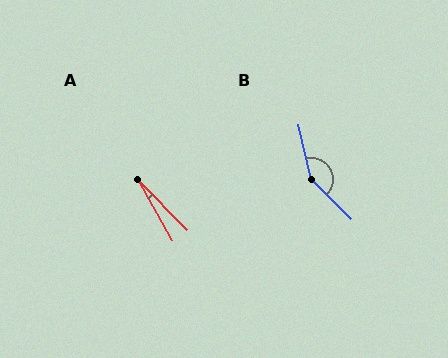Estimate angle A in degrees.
Approximately 15 degrees.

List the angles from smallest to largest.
A (15°), B (148°).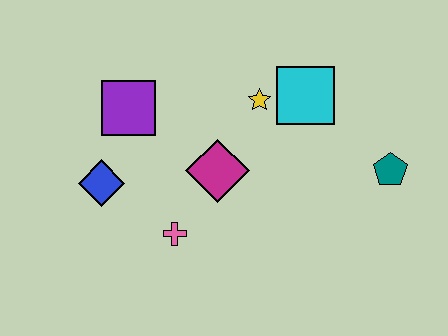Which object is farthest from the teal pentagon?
The blue diamond is farthest from the teal pentagon.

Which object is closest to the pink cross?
The magenta diamond is closest to the pink cross.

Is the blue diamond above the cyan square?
No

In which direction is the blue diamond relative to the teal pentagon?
The blue diamond is to the left of the teal pentagon.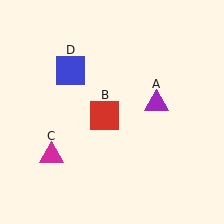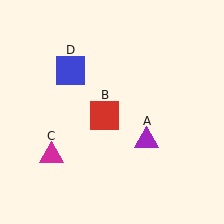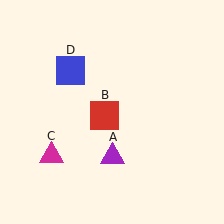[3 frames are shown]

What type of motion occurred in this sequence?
The purple triangle (object A) rotated clockwise around the center of the scene.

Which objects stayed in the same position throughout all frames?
Red square (object B) and magenta triangle (object C) and blue square (object D) remained stationary.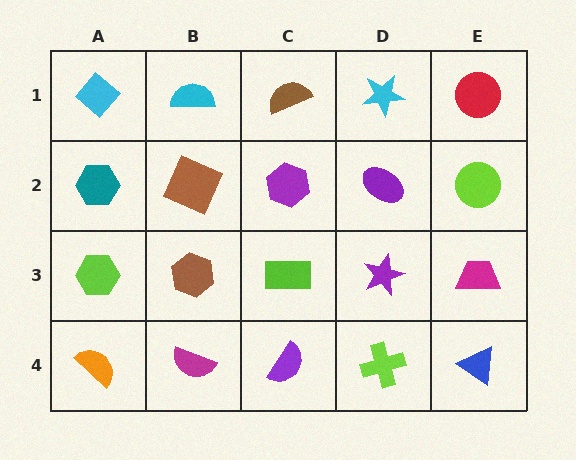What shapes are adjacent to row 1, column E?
A lime circle (row 2, column E), a cyan star (row 1, column D).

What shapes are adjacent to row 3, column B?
A brown square (row 2, column B), a magenta semicircle (row 4, column B), a lime hexagon (row 3, column A), a lime rectangle (row 3, column C).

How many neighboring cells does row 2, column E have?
3.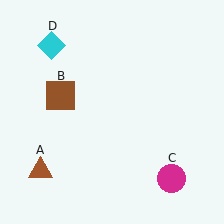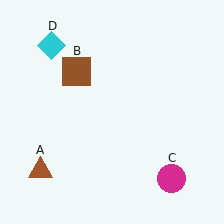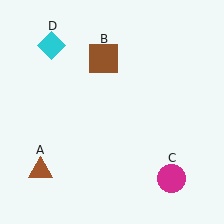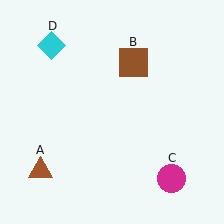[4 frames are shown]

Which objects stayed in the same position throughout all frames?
Brown triangle (object A) and magenta circle (object C) and cyan diamond (object D) remained stationary.